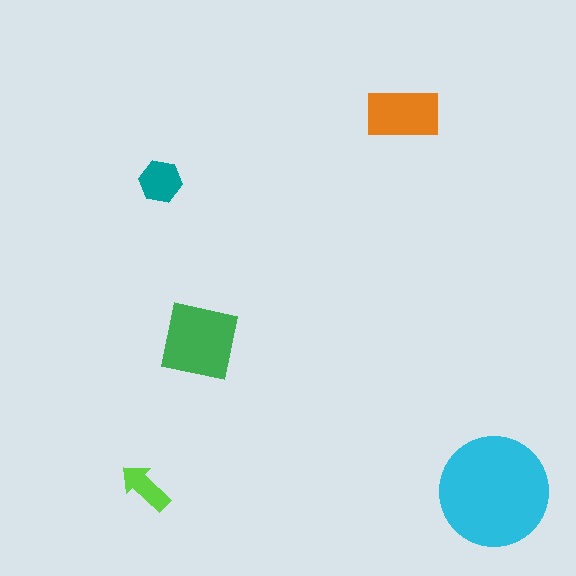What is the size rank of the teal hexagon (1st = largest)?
4th.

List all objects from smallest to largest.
The lime arrow, the teal hexagon, the orange rectangle, the green square, the cyan circle.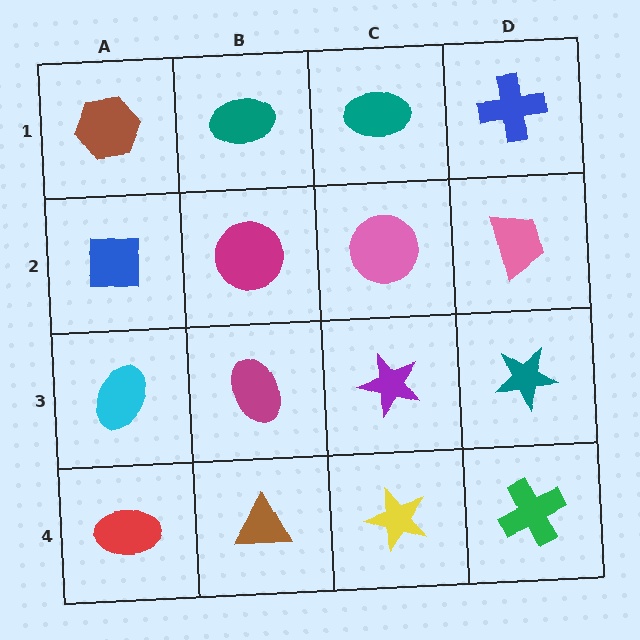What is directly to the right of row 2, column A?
A magenta circle.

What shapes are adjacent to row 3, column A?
A blue square (row 2, column A), a red ellipse (row 4, column A), a magenta ellipse (row 3, column B).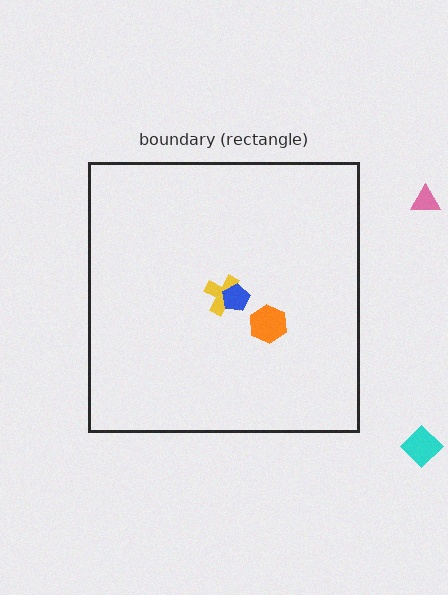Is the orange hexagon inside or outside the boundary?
Inside.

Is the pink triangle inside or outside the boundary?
Outside.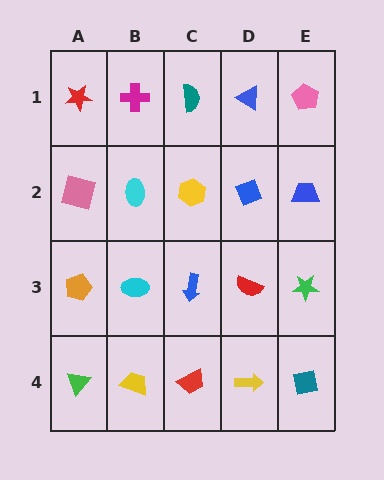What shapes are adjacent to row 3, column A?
A pink square (row 2, column A), a green triangle (row 4, column A), a cyan ellipse (row 3, column B).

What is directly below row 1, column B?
A cyan ellipse.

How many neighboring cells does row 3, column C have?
4.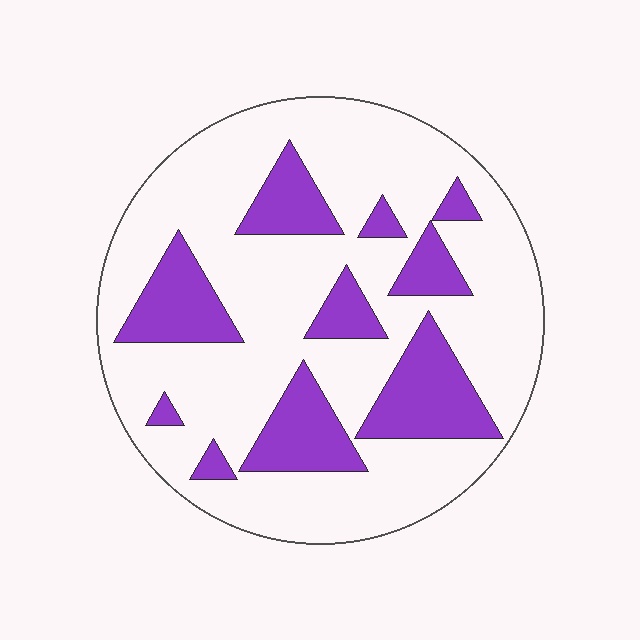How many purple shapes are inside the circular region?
10.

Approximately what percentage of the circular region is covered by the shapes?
Approximately 25%.